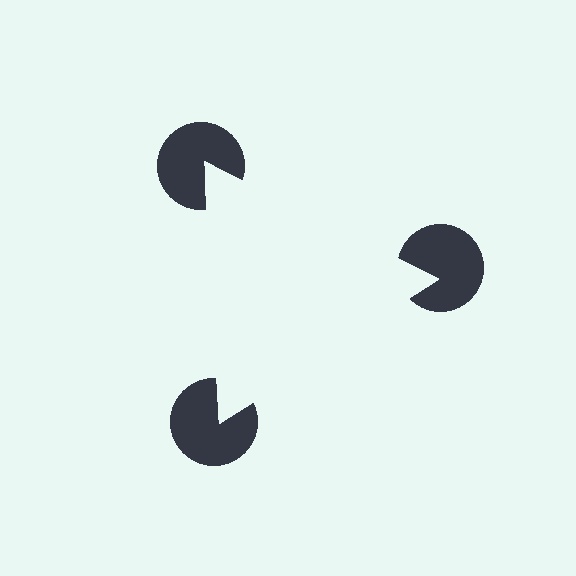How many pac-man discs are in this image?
There are 3 — one at each vertex of the illusory triangle.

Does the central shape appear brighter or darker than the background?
It typically appears slightly brighter than the background, even though no actual brightness change is drawn.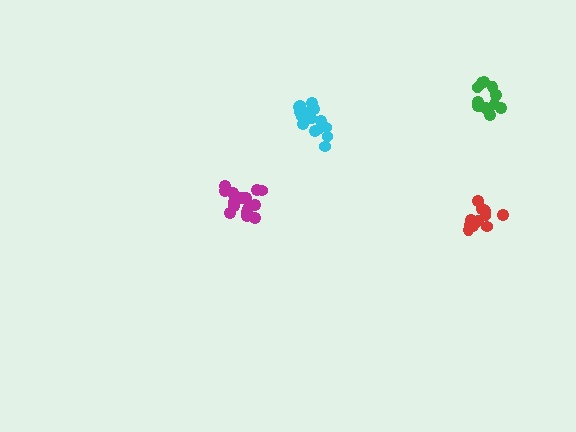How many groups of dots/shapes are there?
There are 4 groups.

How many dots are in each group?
Group 1: 15 dots, Group 2: 11 dots, Group 3: 16 dots, Group 4: 12 dots (54 total).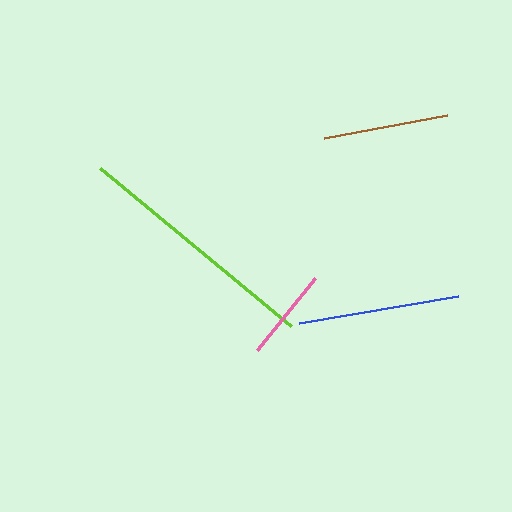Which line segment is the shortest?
The pink line is the shortest at approximately 92 pixels.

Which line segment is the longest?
The lime line is the longest at approximately 248 pixels.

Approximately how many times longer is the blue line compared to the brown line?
The blue line is approximately 1.3 times the length of the brown line.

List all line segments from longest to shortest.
From longest to shortest: lime, blue, brown, pink.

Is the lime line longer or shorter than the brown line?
The lime line is longer than the brown line.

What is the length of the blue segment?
The blue segment is approximately 162 pixels long.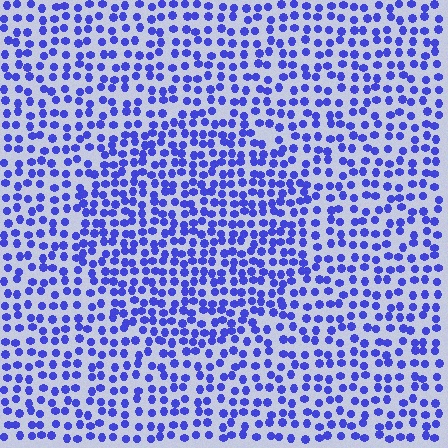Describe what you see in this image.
The image contains small blue elements arranged at two different densities. A circle-shaped region is visible where the elements are more densely packed than the surrounding area.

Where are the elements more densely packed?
The elements are more densely packed inside the circle boundary.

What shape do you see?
I see a circle.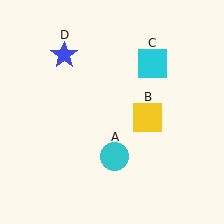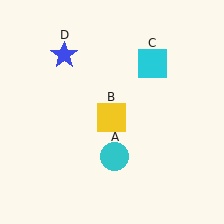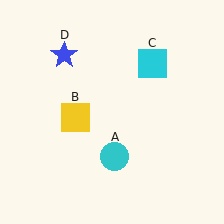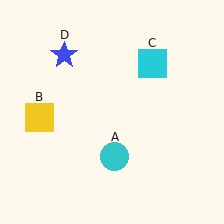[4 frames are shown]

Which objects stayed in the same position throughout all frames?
Cyan circle (object A) and cyan square (object C) and blue star (object D) remained stationary.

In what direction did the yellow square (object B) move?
The yellow square (object B) moved left.